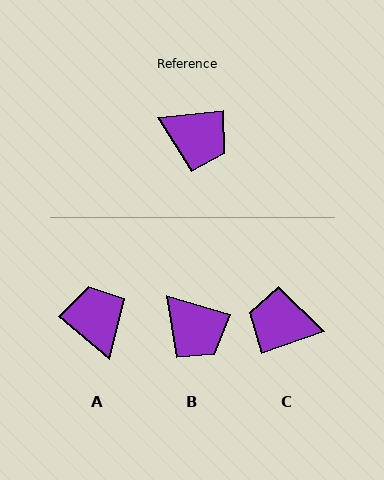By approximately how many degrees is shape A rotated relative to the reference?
Approximately 134 degrees counter-clockwise.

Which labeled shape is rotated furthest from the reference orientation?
C, about 166 degrees away.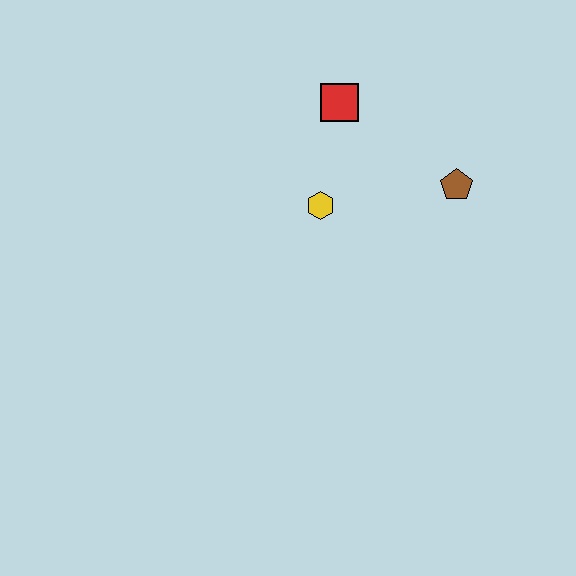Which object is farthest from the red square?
The brown pentagon is farthest from the red square.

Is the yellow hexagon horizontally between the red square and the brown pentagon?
No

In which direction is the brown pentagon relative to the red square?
The brown pentagon is to the right of the red square.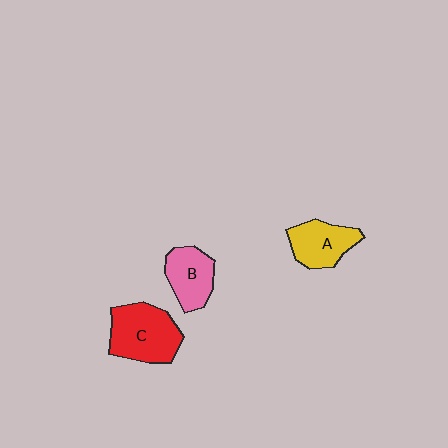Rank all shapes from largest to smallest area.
From largest to smallest: C (red), A (yellow), B (pink).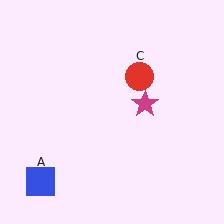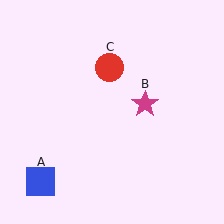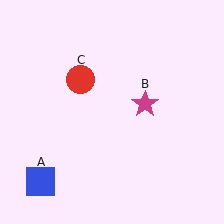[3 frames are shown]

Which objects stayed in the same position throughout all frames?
Blue square (object A) and magenta star (object B) remained stationary.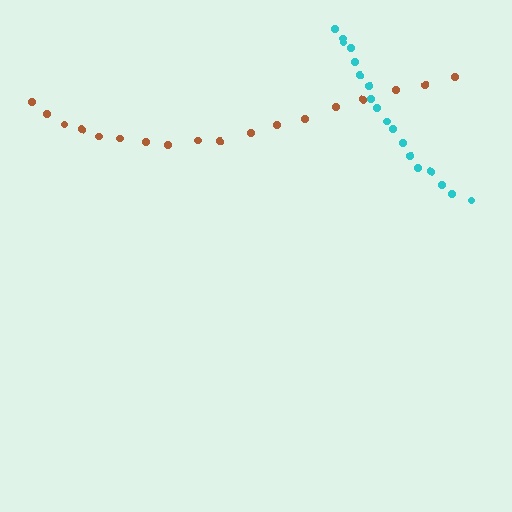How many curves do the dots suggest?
There are 2 distinct paths.